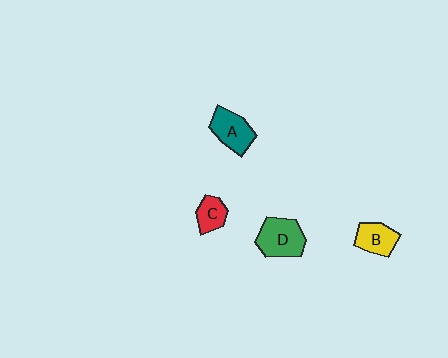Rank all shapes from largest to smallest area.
From largest to smallest: D (green), A (teal), B (yellow), C (red).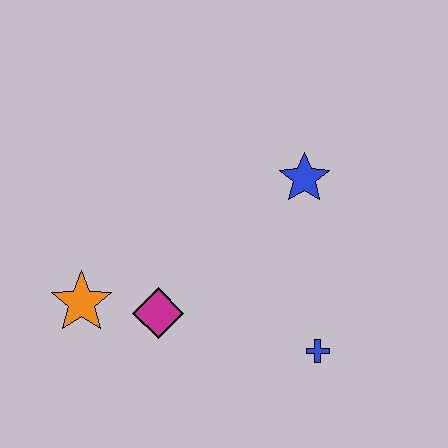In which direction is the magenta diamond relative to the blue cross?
The magenta diamond is to the left of the blue cross.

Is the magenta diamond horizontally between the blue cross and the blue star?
No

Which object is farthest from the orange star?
The blue star is farthest from the orange star.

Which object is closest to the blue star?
The blue cross is closest to the blue star.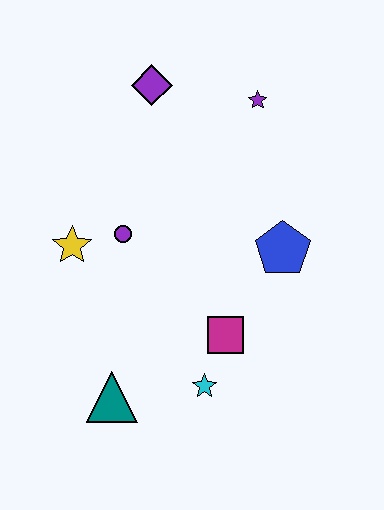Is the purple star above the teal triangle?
Yes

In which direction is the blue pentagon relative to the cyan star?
The blue pentagon is above the cyan star.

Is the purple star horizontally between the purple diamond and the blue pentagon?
Yes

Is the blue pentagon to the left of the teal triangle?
No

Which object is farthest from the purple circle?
The purple star is farthest from the purple circle.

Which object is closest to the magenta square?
The cyan star is closest to the magenta square.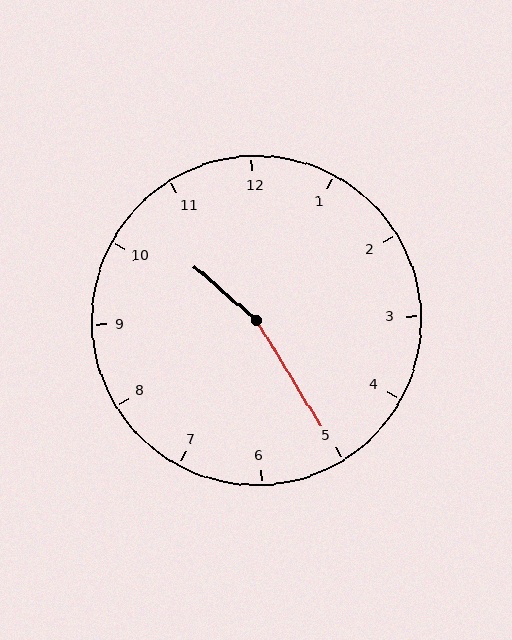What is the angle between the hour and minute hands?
Approximately 162 degrees.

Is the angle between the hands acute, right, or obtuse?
It is obtuse.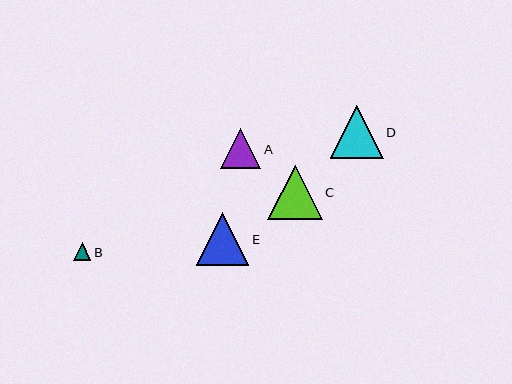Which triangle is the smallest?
Triangle B is the smallest with a size of approximately 18 pixels.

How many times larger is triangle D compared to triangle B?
Triangle D is approximately 3.0 times the size of triangle B.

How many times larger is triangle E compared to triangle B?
Triangle E is approximately 3.0 times the size of triangle B.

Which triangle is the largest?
Triangle C is the largest with a size of approximately 54 pixels.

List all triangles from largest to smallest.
From largest to smallest: C, D, E, A, B.